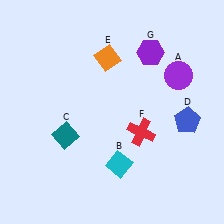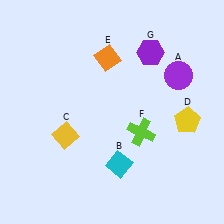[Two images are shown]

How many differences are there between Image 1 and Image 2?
There are 3 differences between the two images.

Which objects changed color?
C changed from teal to yellow. D changed from blue to yellow. F changed from red to lime.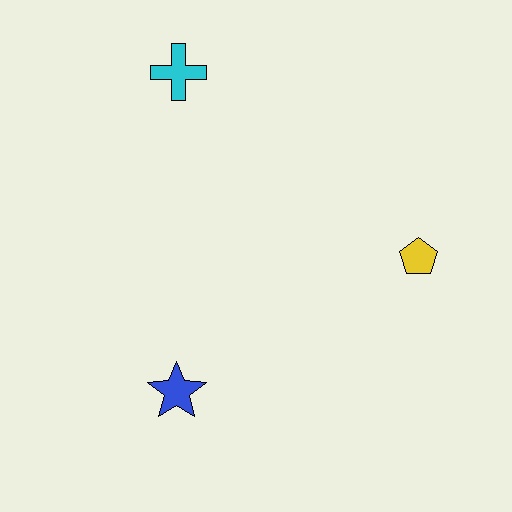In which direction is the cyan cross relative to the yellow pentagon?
The cyan cross is to the left of the yellow pentagon.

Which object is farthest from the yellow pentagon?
The cyan cross is farthest from the yellow pentagon.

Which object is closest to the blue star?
The yellow pentagon is closest to the blue star.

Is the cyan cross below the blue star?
No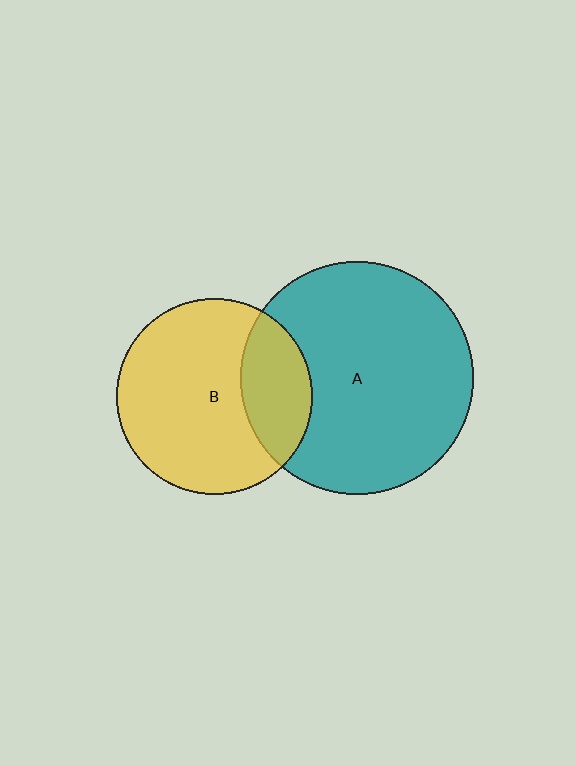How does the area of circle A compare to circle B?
Approximately 1.4 times.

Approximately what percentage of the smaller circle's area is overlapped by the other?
Approximately 25%.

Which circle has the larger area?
Circle A (teal).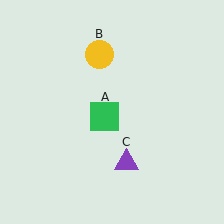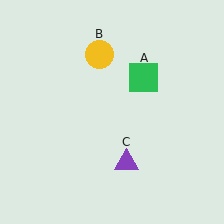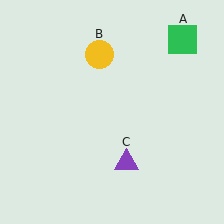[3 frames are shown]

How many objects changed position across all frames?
1 object changed position: green square (object A).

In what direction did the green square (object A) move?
The green square (object A) moved up and to the right.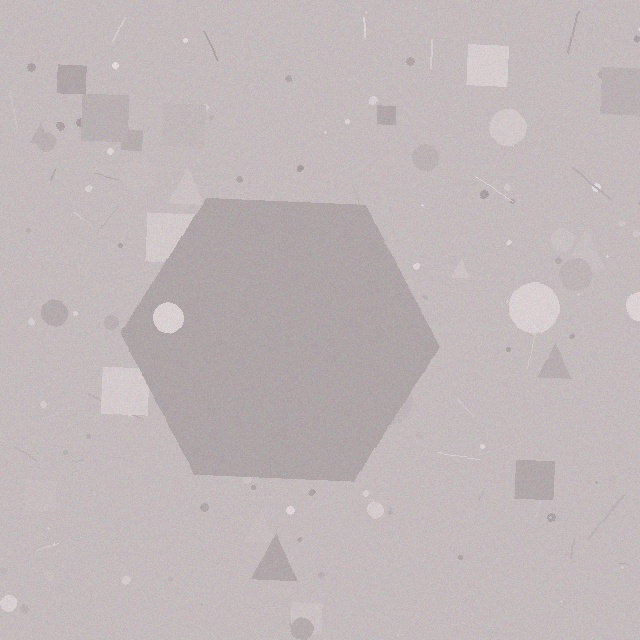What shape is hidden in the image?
A hexagon is hidden in the image.